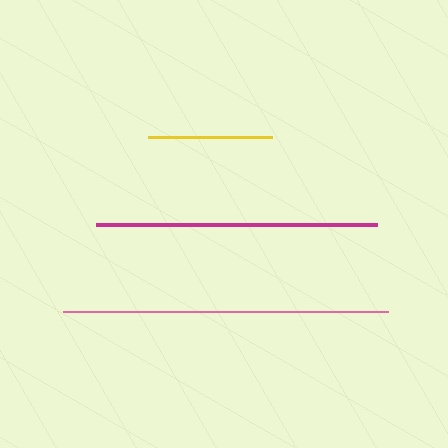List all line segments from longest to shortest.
From longest to shortest: pink, magenta, yellow.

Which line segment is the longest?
The pink line is the longest at approximately 325 pixels.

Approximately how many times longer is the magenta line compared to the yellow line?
The magenta line is approximately 2.3 times the length of the yellow line.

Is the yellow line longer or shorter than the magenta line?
The magenta line is longer than the yellow line.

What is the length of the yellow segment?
The yellow segment is approximately 125 pixels long.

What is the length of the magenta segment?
The magenta segment is approximately 281 pixels long.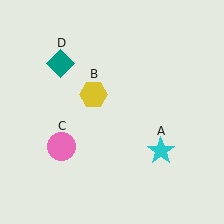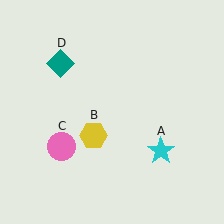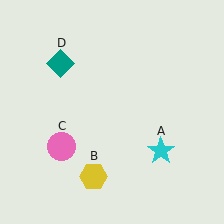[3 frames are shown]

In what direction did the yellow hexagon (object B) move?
The yellow hexagon (object B) moved down.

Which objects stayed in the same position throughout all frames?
Cyan star (object A) and pink circle (object C) and teal diamond (object D) remained stationary.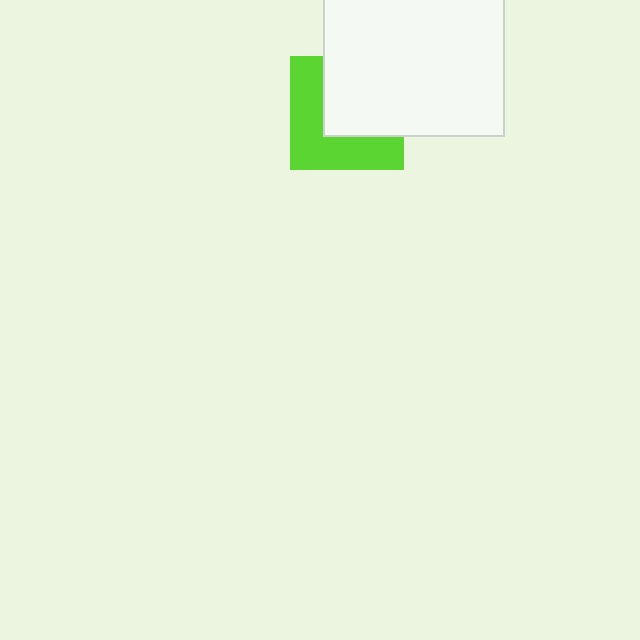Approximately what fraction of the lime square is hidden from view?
Roughly 50% of the lime square is hidden behind the white square.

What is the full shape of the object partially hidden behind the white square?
The partially hidden object is a lime square.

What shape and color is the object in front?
The object in front is a white square.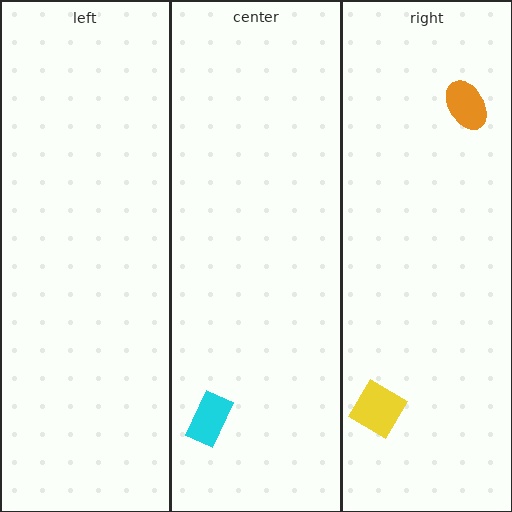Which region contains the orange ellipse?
The right region.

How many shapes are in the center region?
1.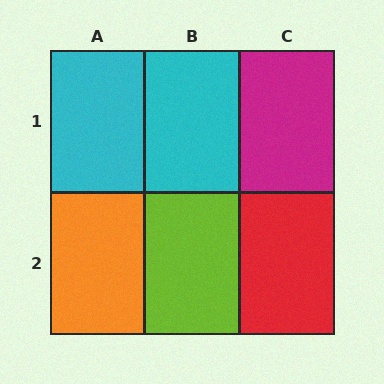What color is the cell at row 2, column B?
Lime.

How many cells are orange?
1 cell is orange.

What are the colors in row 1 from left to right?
Cyan, cyan, magenta.